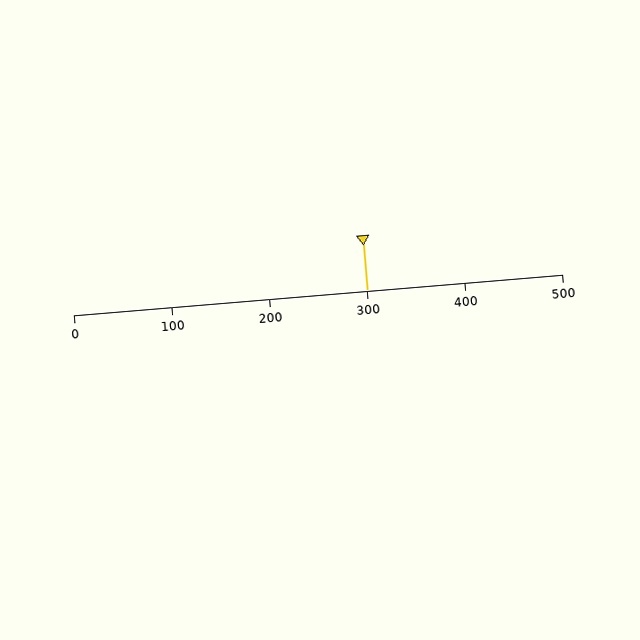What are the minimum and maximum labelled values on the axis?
The axis runs from 0 to 500.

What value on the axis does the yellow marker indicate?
The marker indicates approximately 300.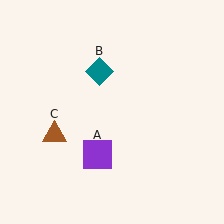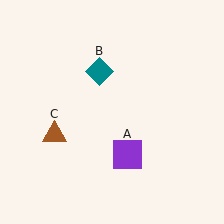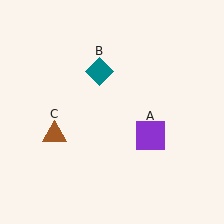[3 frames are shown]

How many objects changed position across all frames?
1 object changed position: purple square (object A).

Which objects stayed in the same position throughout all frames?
Teal diamond (object B) and brown triangle (object C) remained stationary.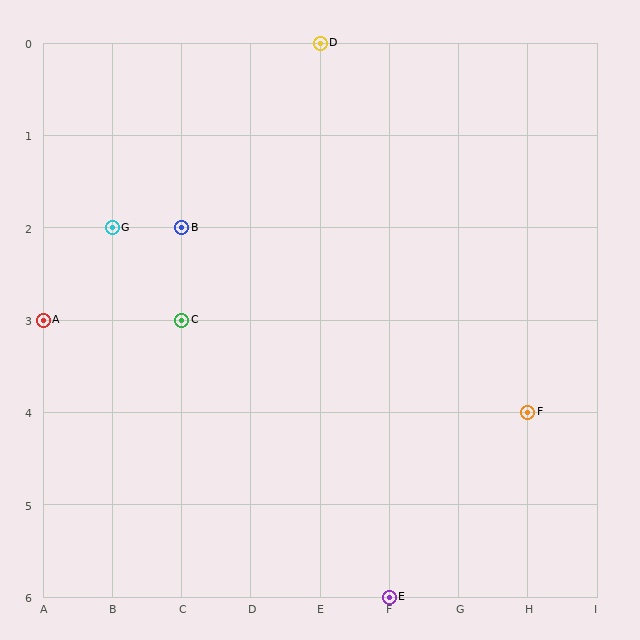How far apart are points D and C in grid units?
Points D and C are 2 columns and 3 rows apart (about 3.6 grid units diagonally).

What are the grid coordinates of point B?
Point B is at grid coordinates (C, 2).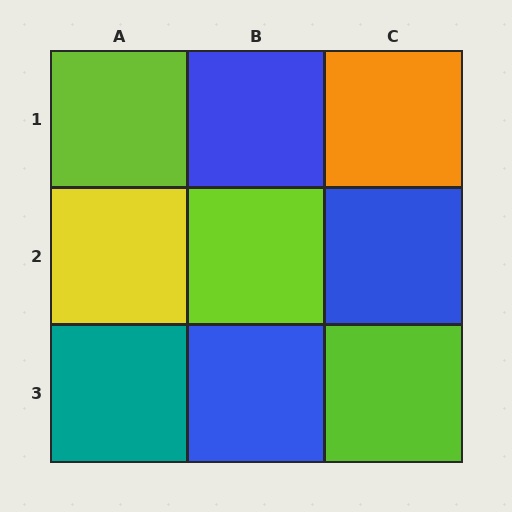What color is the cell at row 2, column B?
Lime.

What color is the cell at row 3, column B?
Blue.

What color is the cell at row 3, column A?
Teal.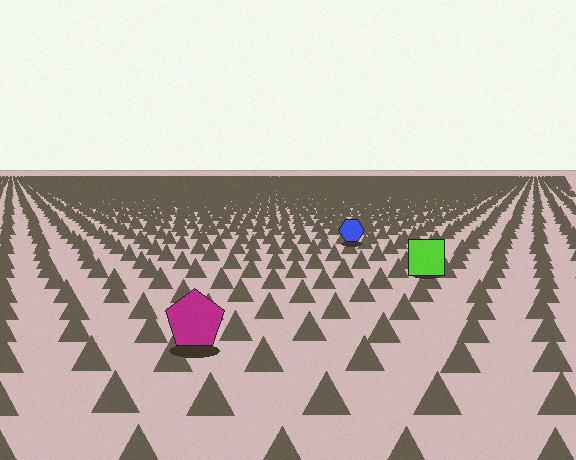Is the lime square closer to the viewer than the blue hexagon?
Yes. The lime square is closer — you can tell from the texture gradient: the ground texture is coarser near it.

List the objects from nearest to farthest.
From nearest to farthest: the magenta pentagon, the lime square, the blue hexagon.